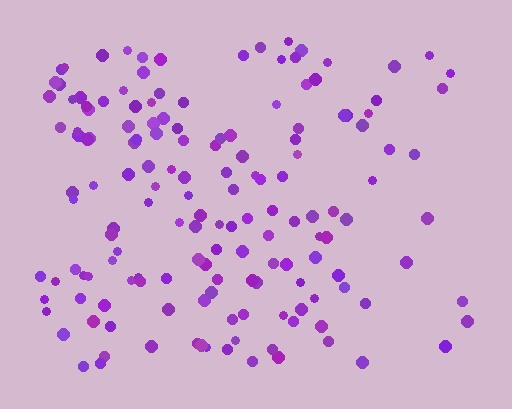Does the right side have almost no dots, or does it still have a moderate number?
Still a moderate number, just noticeably fewer than the left.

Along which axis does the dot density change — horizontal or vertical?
Horizontal.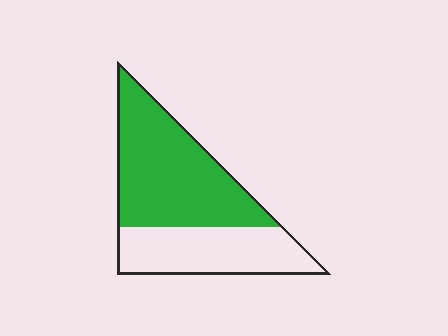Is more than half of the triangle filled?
Yes.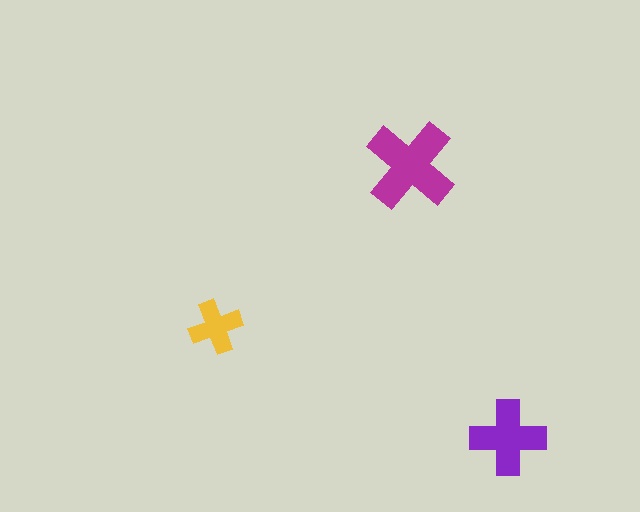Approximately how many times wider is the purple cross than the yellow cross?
About 1.5 times wider.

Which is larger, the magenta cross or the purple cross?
The magenta one.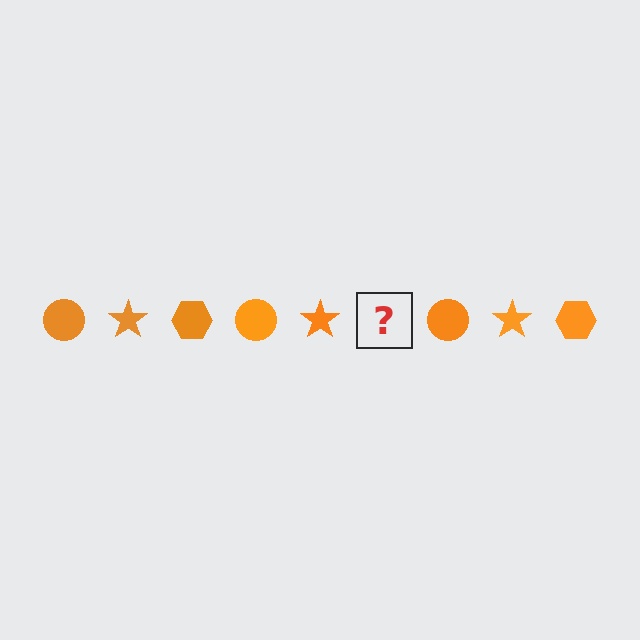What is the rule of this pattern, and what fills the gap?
The rule is that the pattern cycles through circle, star, hexagon shapes in orange. The gap should be filled with an orange hexagon.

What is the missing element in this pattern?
The missing element is an orange hexagon.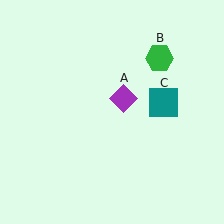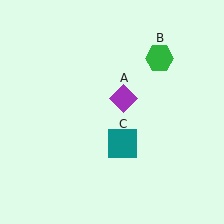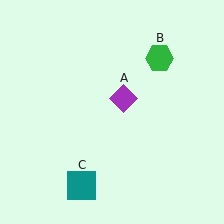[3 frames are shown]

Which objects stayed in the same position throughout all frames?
Purple diamond (object A) and green hexagon (object B) remained stationary.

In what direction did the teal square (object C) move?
The teal square (object C) moved down and to the left.